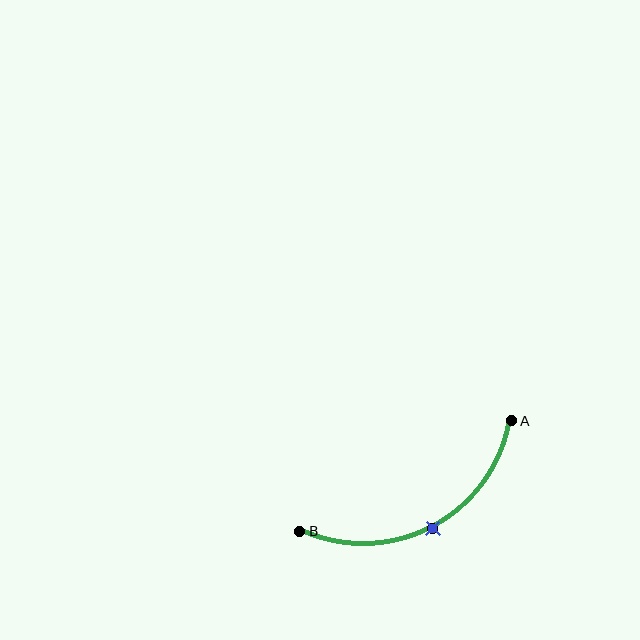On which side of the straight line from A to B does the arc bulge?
The arc bulges below the straight line connecting A and B.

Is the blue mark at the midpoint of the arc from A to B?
Yes. The blue mark lies on the arc at equal arc-length from both A and B — it is the arc midpoint.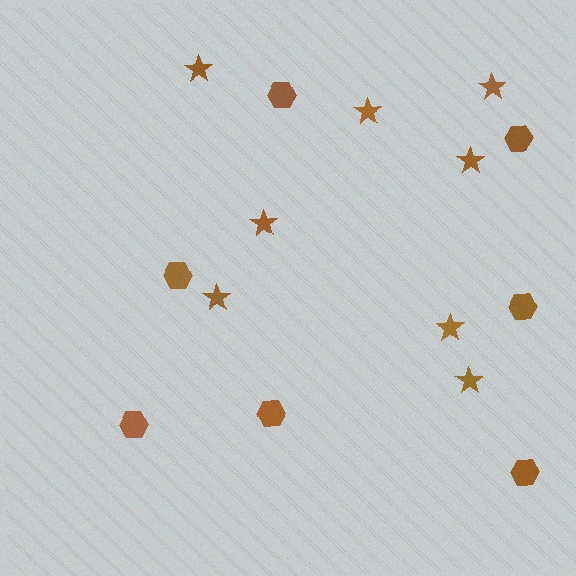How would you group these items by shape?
There are 2 groups: one group of stars (8) and one group of hexagons (7).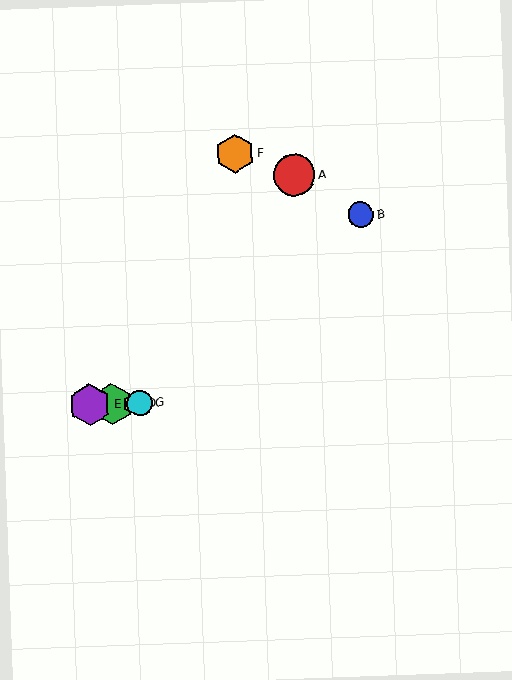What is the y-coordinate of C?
Object C is at y≈404.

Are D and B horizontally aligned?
No, D is at y≈403 and B is at y≈215.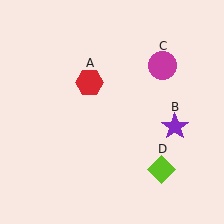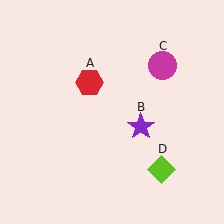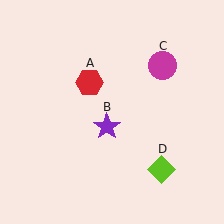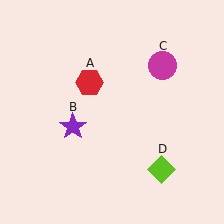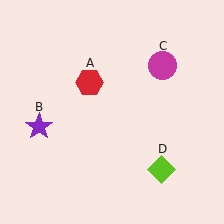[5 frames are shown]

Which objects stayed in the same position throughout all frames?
Red hexagon (object A) and magenta circle (object C) and lime diamond (object D) remained stationary.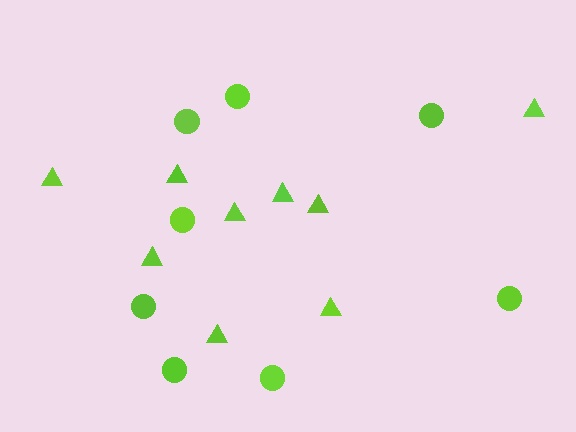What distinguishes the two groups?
There are 2 groups: one group of triangles (9) and one group of circles (8).